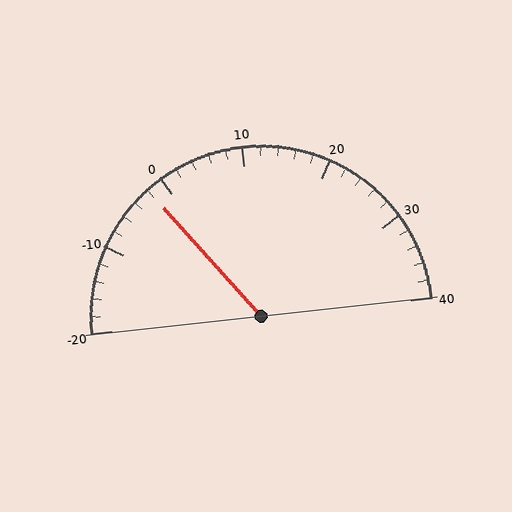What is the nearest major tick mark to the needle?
The nearest major tick mark is 0.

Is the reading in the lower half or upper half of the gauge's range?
The reading is in the lower half of the range (-20 to 40).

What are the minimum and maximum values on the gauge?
The gauge ranges from -20 to 40.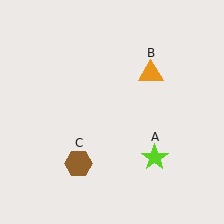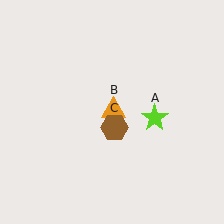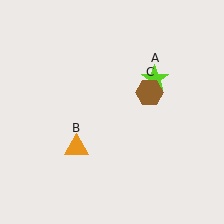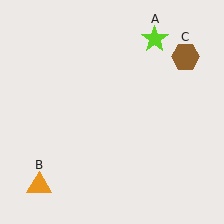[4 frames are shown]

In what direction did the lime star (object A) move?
The lime star (object A) moved up.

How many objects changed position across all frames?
3 objects changed position: lime star (object A), orange triangle (object B), brown hexagon (object C).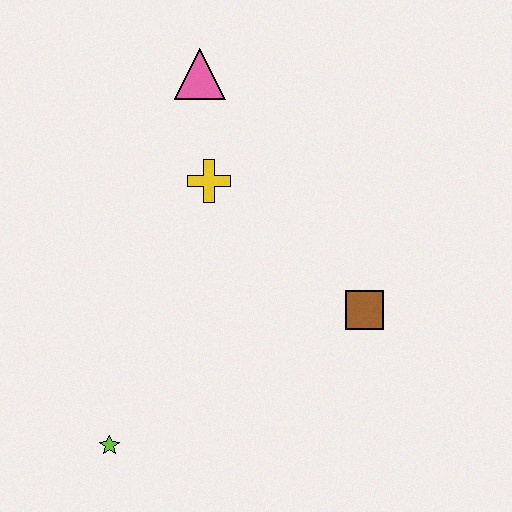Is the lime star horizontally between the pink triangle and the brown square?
No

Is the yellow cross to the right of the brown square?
No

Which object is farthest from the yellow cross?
The lime star is farthest from the yellow cross.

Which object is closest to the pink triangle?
The yellow cross is closest to the pink triangle.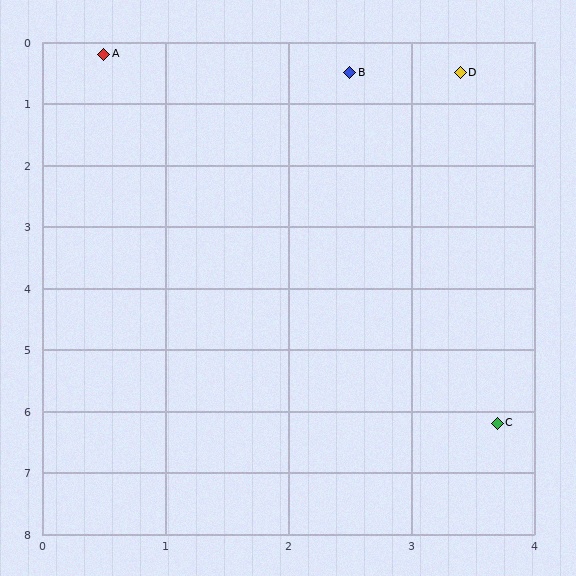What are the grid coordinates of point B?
Point B is at approximately (2.5, 0.5).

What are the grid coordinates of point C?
Point C is at approximately (3.7, 6.2).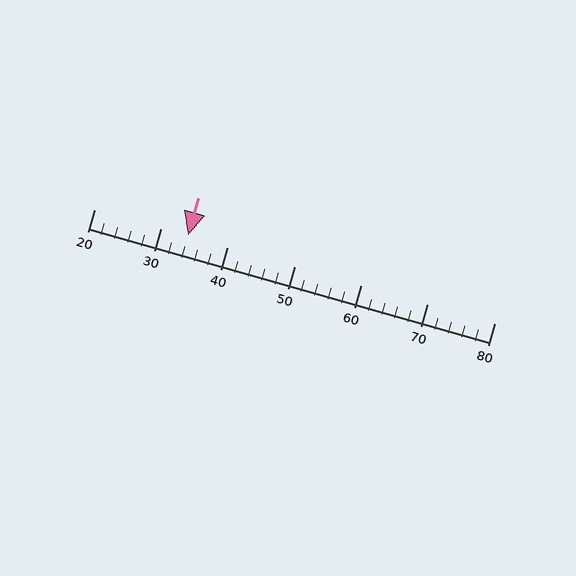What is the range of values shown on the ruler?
The ruler shows values from 20 to 80.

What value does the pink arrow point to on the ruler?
The pink arrow points to approximately 34.